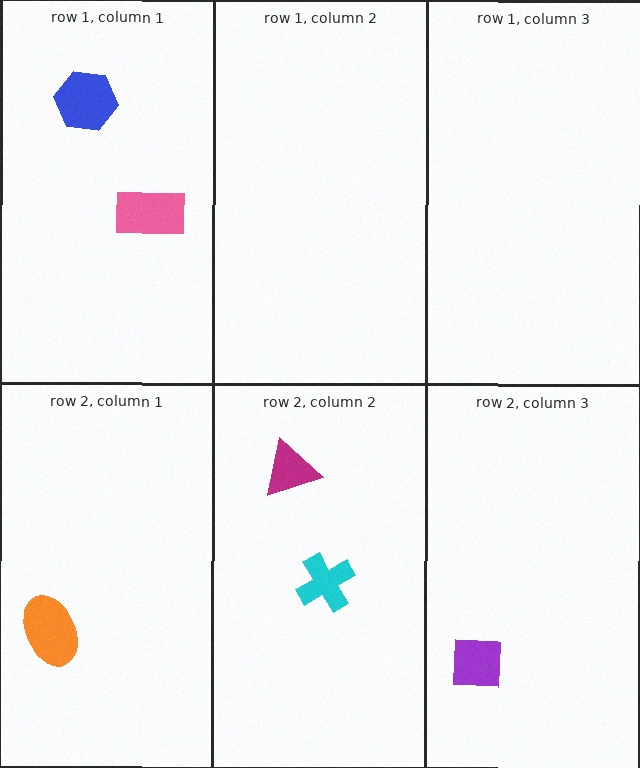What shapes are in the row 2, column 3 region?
The purple square.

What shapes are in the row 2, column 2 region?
The magenta triangle, the cyan cross.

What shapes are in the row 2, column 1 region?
The orange ellipse.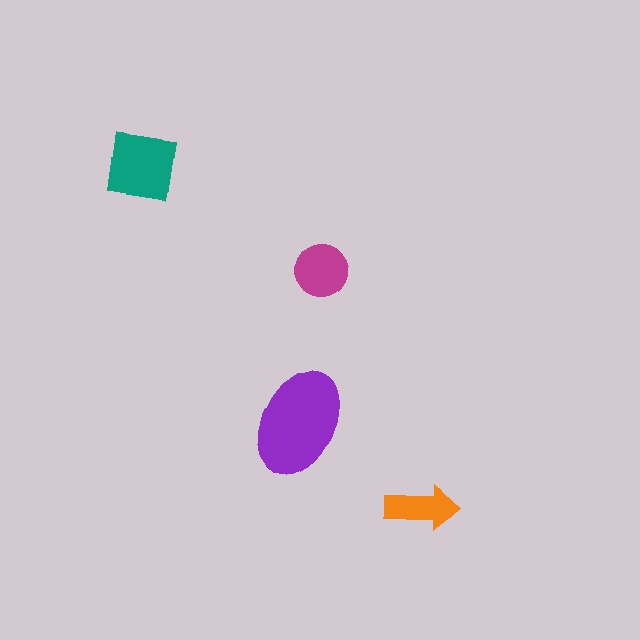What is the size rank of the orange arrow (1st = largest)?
4th.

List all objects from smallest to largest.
The orange arrow, the magenta circle, the teal square, the purple ellipse.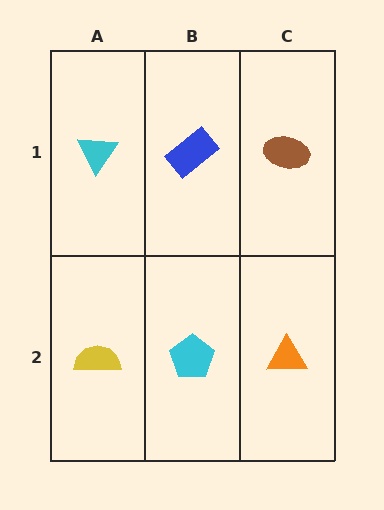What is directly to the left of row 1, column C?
A blue rectangle.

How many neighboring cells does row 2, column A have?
2.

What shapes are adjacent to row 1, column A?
A yellow semicircle (row 2, column A), a blue rectangle (row 1, column B).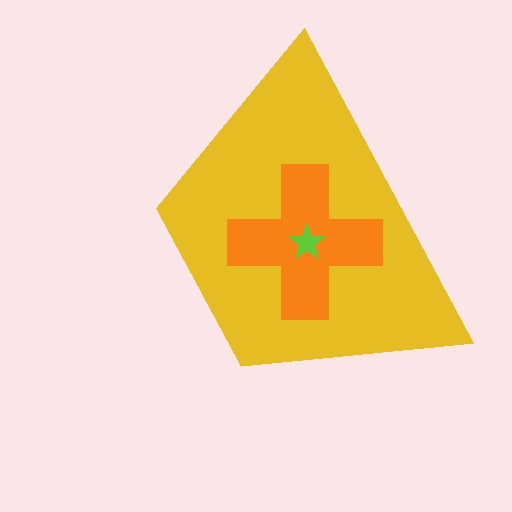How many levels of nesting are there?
3.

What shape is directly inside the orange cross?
The lime star.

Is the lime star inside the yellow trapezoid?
Yes.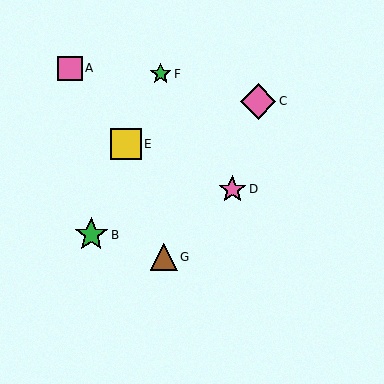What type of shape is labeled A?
Shape A is a pink square.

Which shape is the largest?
The pink diamond (labeled C) is the largest.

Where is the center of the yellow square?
The center of the yellow square is at (126, 144).